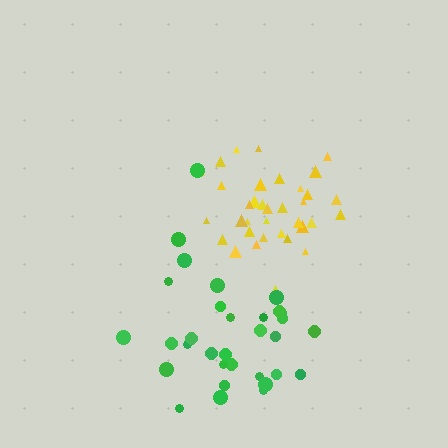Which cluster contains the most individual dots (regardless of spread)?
Yellow (35).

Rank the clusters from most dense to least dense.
yellow, green.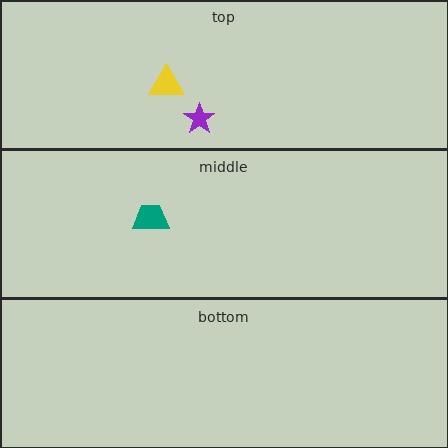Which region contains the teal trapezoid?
The middle region.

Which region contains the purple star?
The top region.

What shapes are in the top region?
The purple star, the yellow triangle.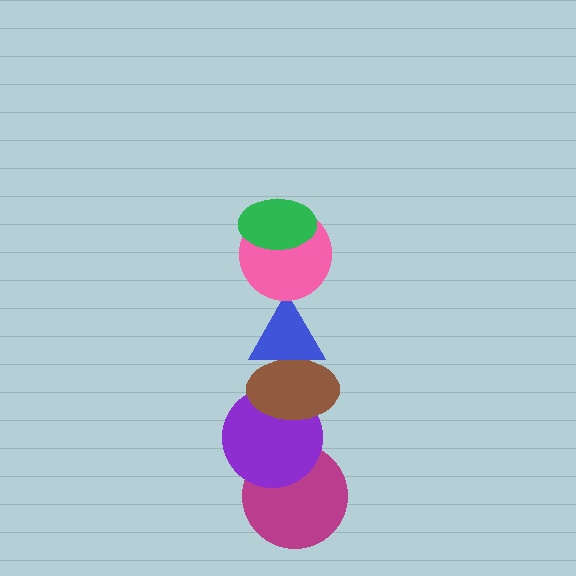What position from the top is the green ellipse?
The green ellipse is 1st from the top.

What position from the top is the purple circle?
The purple circle is 5th from the top.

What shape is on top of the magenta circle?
The purple circle is on top of the magenta circle.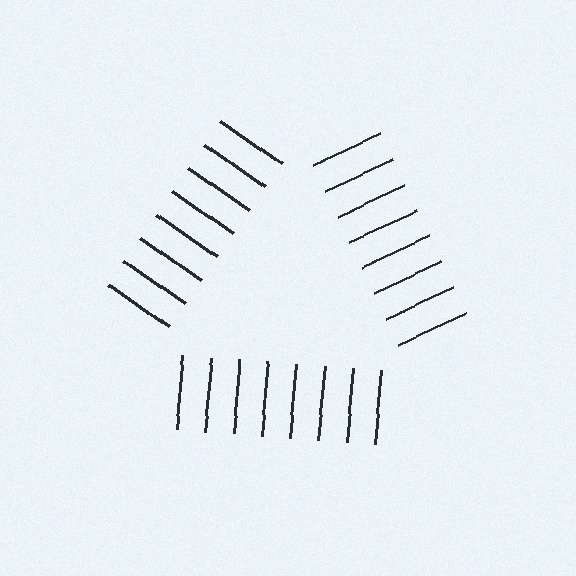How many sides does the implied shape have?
3 sides — the line-ends trace a triangle.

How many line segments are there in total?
24 — 8 along each of the 3 edges.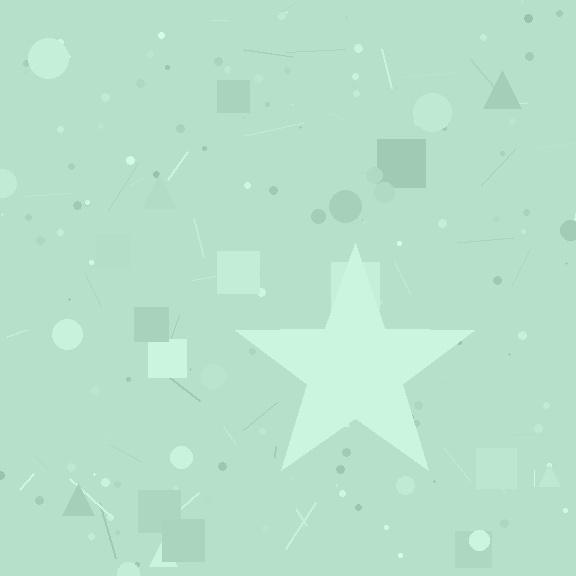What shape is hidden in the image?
A star is hidden in the image.